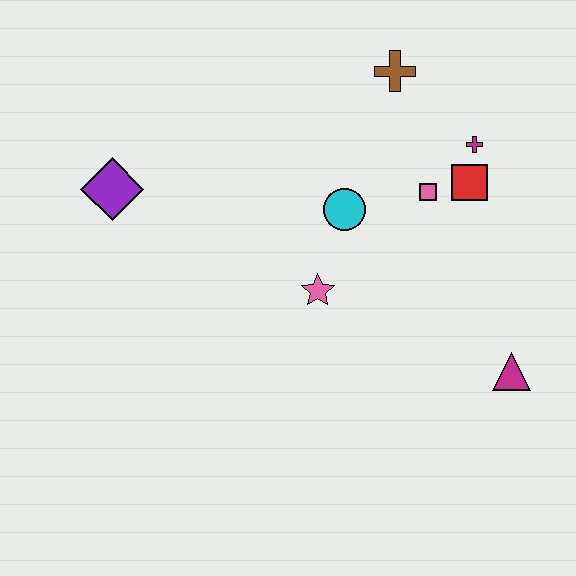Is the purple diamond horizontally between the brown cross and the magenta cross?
No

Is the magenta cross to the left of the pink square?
No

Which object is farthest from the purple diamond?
The magenta triangle is farthest from the purple diamond.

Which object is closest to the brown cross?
The magenta cross is closest to the brown cross.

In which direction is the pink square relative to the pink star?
The pink square is to the right of the pink star.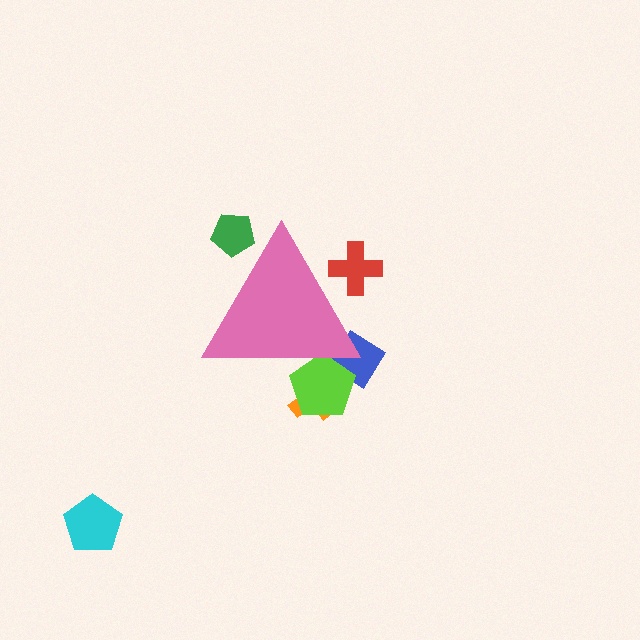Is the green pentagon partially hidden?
Yes, the green pentagon is partially hidden behind the pink triangle.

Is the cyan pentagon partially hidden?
No, the cyan pentagon is fully visible.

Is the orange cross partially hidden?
Yes, the orange cross is partially hidden behind the pink triangle.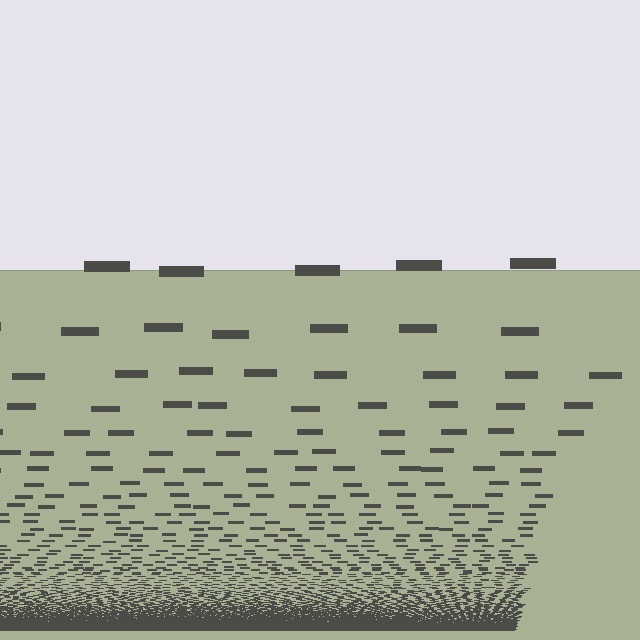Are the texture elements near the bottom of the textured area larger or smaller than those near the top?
Smaller. The gradient is inverted — elements near the bottom are smaller and denser.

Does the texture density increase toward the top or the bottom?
Density increases toward the bottom.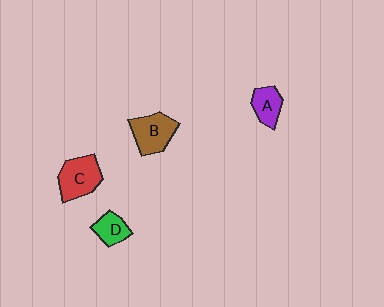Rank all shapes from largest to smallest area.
From largest to smallest: C (red), B (brown), A (purple), D (green).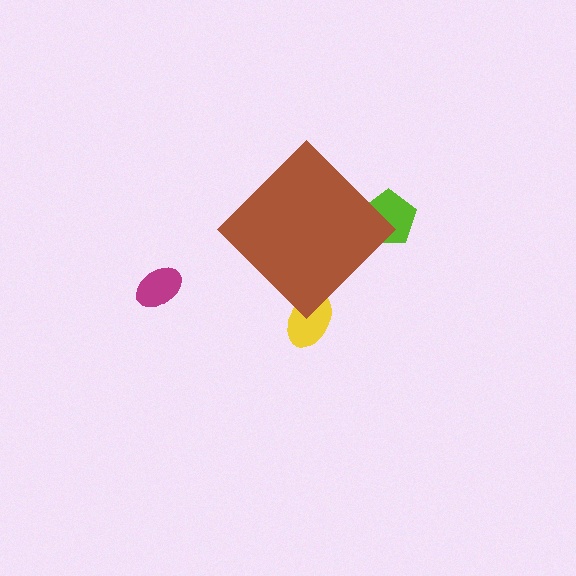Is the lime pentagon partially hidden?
Yes, the lime pentagon is partially hidden behind the brown diamond.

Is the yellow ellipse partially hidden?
Yes, the yellow ellipse is partially hidden behind the brown diamond.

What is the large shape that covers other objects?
A brown diamond.